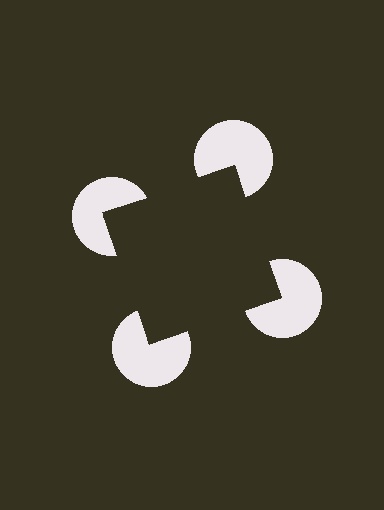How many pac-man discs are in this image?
There are 4 — one at each vertex of the illusory square.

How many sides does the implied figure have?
4 sides.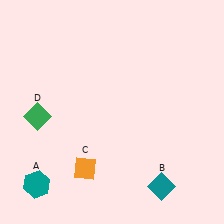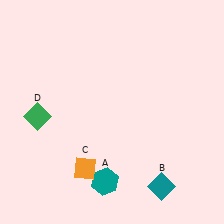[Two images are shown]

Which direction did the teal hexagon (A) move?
The teal hexagon (A) moved right.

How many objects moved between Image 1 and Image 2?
1 object moved between the two images.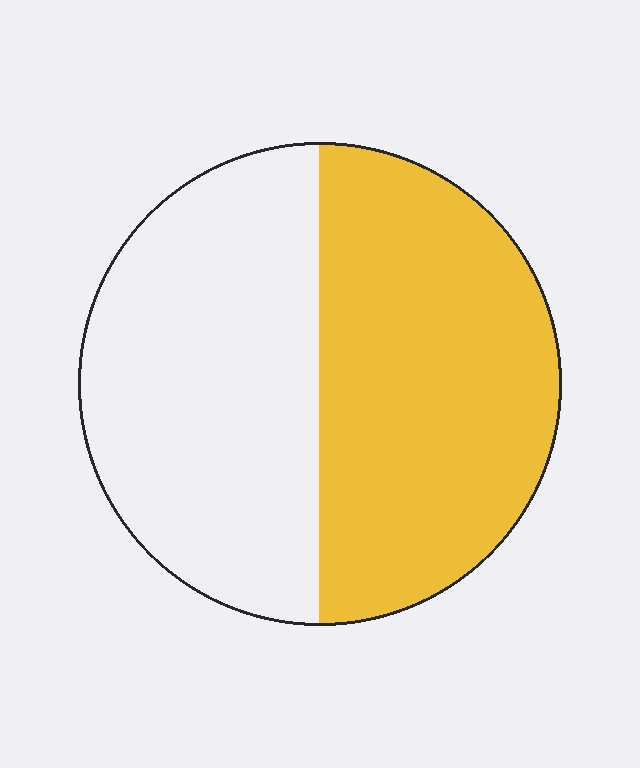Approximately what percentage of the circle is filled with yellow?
Approximately 50%.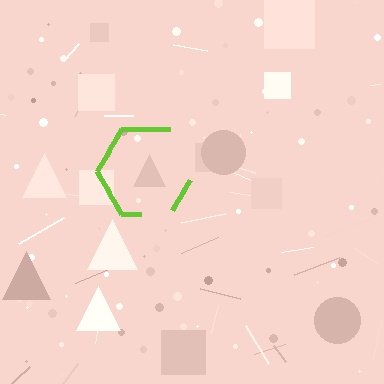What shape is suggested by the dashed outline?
The dashed outline suggests a hexagon.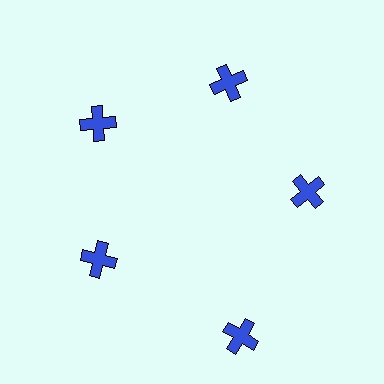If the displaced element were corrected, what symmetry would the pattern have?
It would have 5-fold rotational symmetry — the pattern would map onto itself every 72 degrees.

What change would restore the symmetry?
The symmetry would be restored by moving it inward, back onto the ring so that all 5 crosses sit at equal angles and equal distance from the center.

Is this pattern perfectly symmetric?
No. The 5 blue crosses are arranged in a ring, but one element near the 5 o'clock position is pushed outward from the center, breaking the 5-fold rotational symmetry.